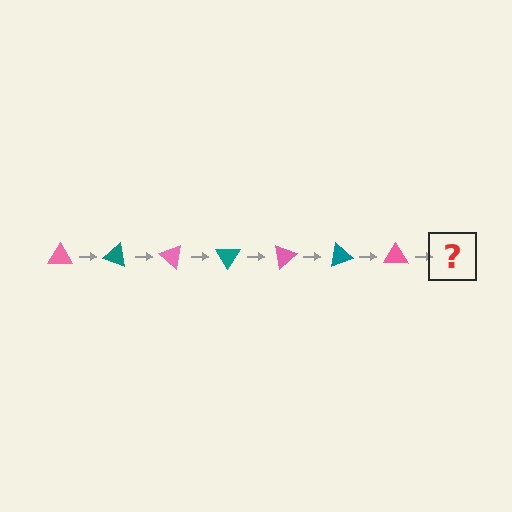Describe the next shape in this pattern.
It should be a teal triangle, rotated 140 degrees from the start.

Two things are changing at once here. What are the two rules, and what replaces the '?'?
The two rules are that it rotates 20 degrees each step and the color cycles through pink and teal. The '?' should be a teal triangle, rotated 140 degrees from the start.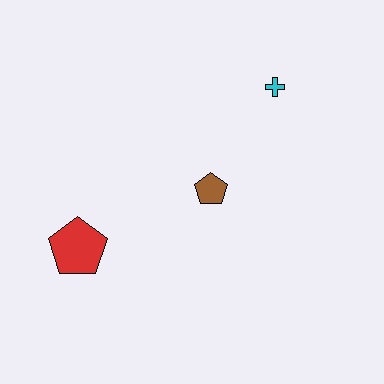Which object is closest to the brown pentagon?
The cyan cross is closest to the brown pentagon.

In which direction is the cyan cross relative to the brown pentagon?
The cyan cross is above the brown pentagon.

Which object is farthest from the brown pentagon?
The red pentagon is farthest from the brown pentagon.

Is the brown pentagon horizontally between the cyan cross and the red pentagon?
Yes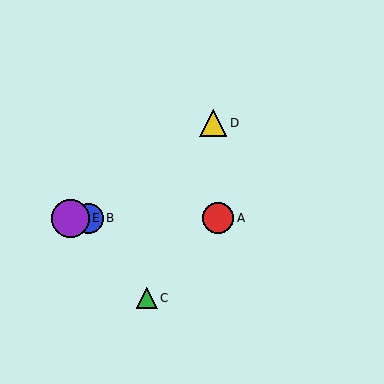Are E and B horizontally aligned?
Yes, both are at y≈218.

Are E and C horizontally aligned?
No, E is at y≈218 and C is at y≈298.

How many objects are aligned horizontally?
3 objects (A, B, E) are aligned horizontally.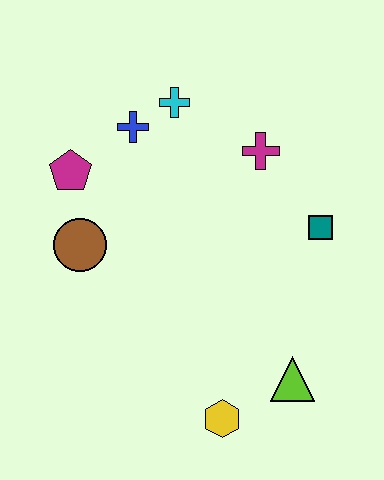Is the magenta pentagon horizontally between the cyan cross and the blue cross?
No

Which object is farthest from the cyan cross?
The yellow hexagon is farthest from the cyan cross.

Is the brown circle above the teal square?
No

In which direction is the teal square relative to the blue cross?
The teal square is to the right of the blue cross.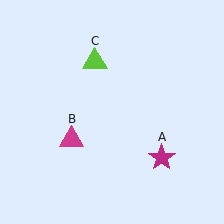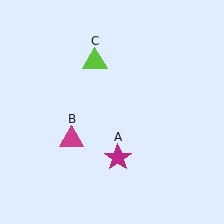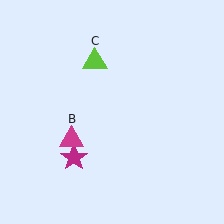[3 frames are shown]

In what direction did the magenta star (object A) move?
The magenta star (object A) moved left.